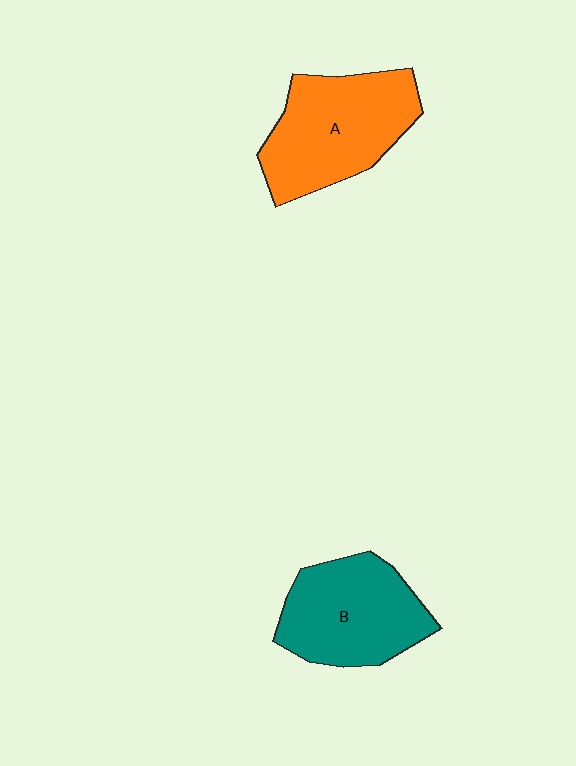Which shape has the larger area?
Shape A (orange).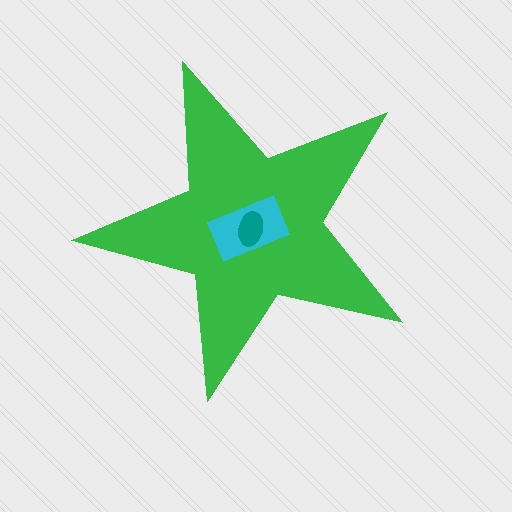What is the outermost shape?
The green star.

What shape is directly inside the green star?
The cyan rectangle.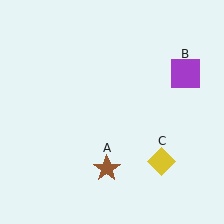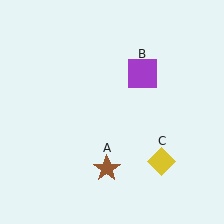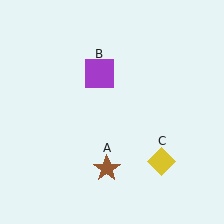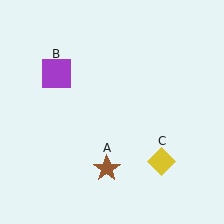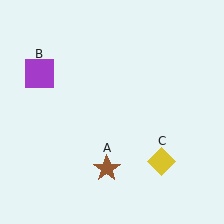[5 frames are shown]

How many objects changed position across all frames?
1 object changed position: purple square (object B).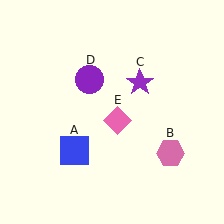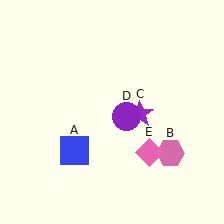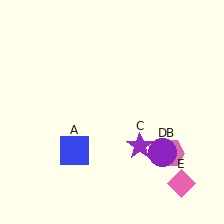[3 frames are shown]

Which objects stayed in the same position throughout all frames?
Blue square (object A) and pink hexagon (object B) remained stationary.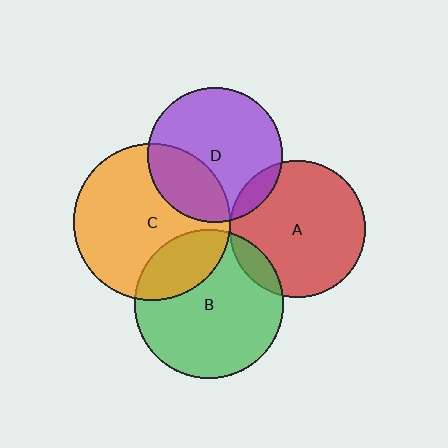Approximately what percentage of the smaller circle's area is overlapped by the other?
Approximately 5%.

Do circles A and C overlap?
Yes.